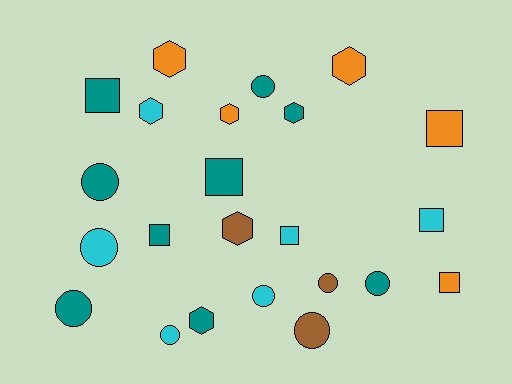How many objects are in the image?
There are 23 objects.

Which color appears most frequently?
Teal, with 9 objects.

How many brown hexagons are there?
There is 1 brown hexagon.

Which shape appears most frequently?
Circle, with 9 objects.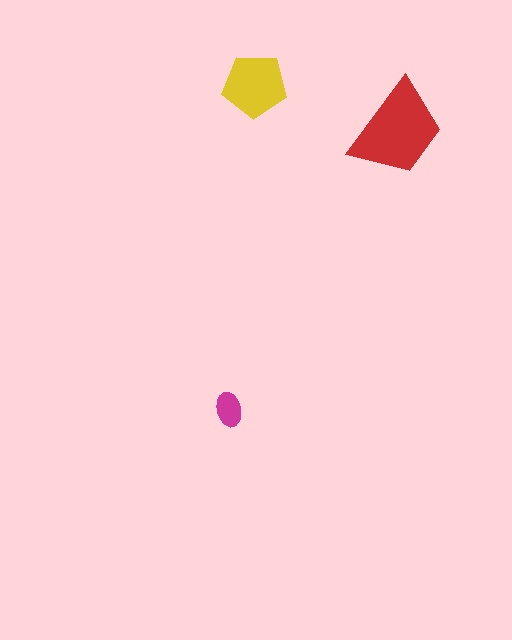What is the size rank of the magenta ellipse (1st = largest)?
3rd.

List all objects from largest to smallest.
The red trapezoid, the yellow pentagon, the magenta ellipse.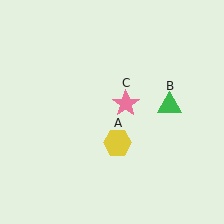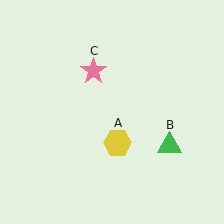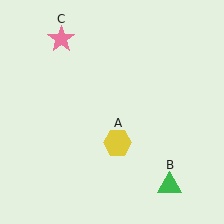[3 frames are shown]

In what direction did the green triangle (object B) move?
The green triangle (object B) moved down.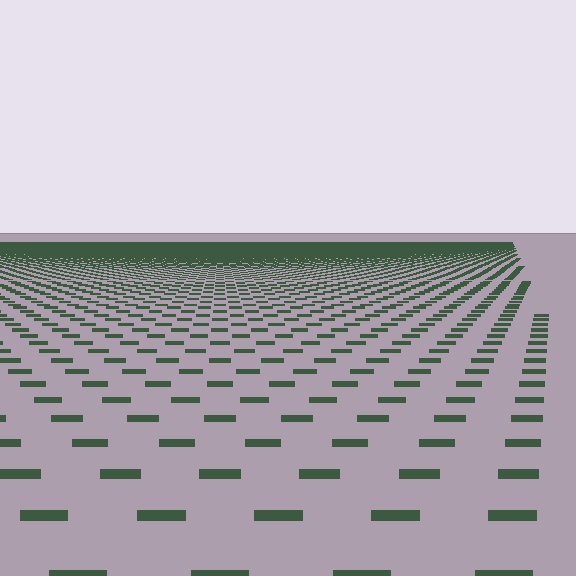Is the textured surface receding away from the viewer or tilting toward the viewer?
The surface is receding away from the viewer. Texture elements get smaller and denser toward the top.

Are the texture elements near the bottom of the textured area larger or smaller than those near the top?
Larger. Near the bottom, elements are closer to the viewer and appear at a bigger on-screen size.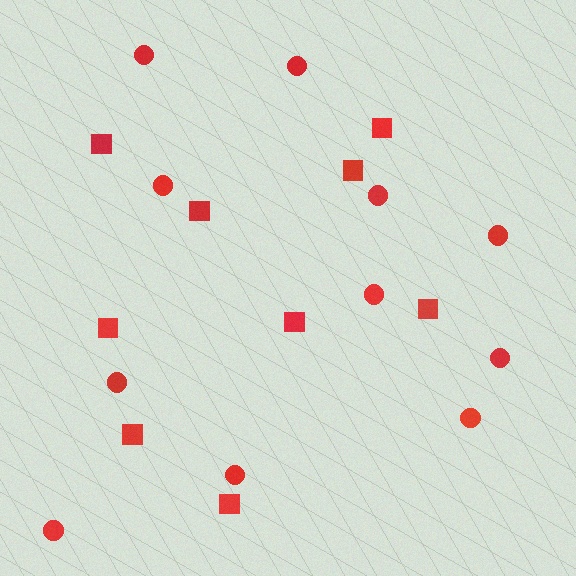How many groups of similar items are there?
There are 2 groups: one group of squares (9) and one group of circles (11).